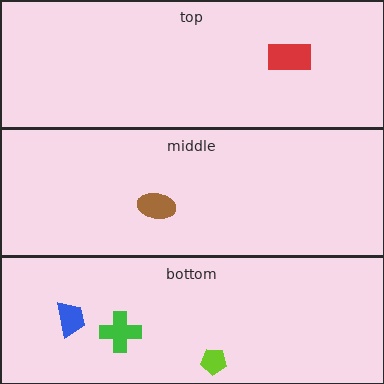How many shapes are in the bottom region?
3.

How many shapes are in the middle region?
1.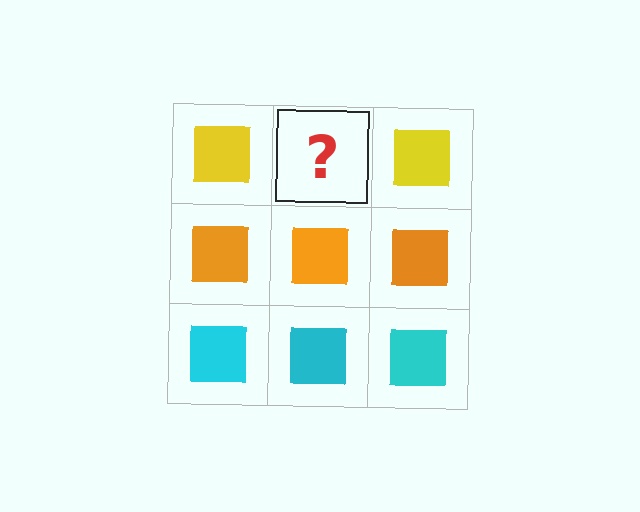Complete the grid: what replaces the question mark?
The question mark should be replaced with a yellow square.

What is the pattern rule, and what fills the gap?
The rule is that each row has a consistent color. The gap should be filled with a yellow square.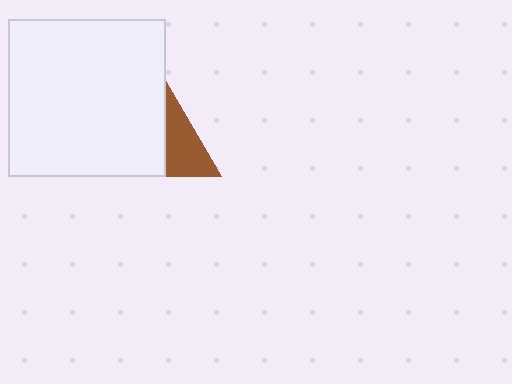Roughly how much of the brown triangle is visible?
About half of it is visible (roughly 50%).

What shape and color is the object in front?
The object in front is a white square.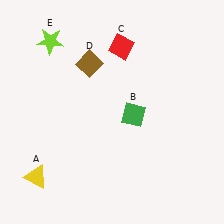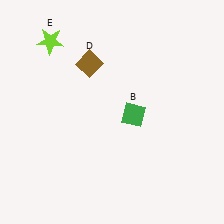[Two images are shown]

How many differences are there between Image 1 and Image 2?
There are 2 differences between the two images.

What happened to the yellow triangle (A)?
The yellow triangle (A) was removed in Image 2. It was in the bottom-left area of Image 1.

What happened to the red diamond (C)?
The red diamond (C) was removed in Image 2. It was in the top-right area of Image 1.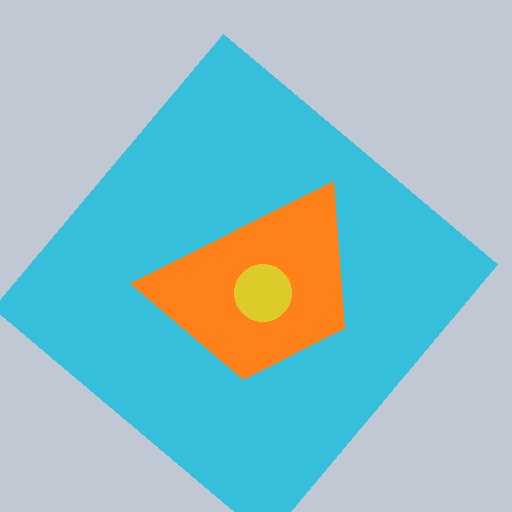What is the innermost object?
The yellow circle.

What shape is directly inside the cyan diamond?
The orange trapezoid.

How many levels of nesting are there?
3.